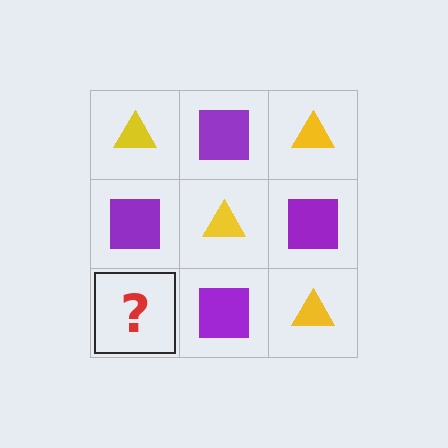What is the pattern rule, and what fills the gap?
The rule is that it alternates yellow triangle and purple square in a checkerboard pattern. The gap should be filled with a yellow triangle.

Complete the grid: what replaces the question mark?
The question mark should be replaced with a yellow triangle.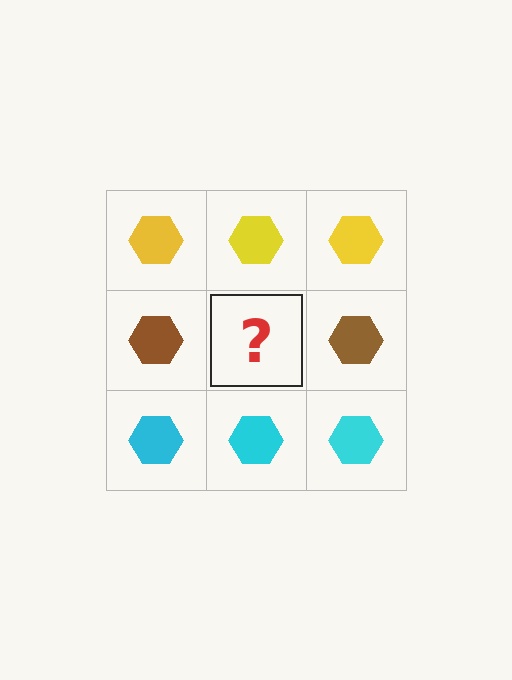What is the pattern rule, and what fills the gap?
The rule is that each row has a consistent color. The gap should be filled with a brown hexagon.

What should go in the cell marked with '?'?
The missing cell should contain a brown hexagon.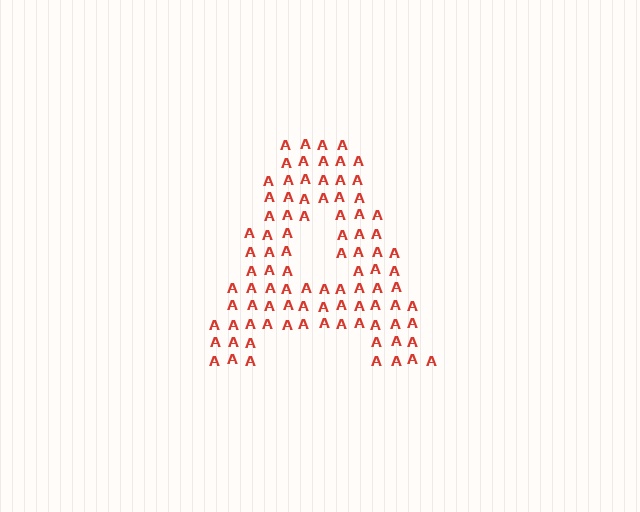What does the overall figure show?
The overall figure shows the letter A.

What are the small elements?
The small elements are letter A's.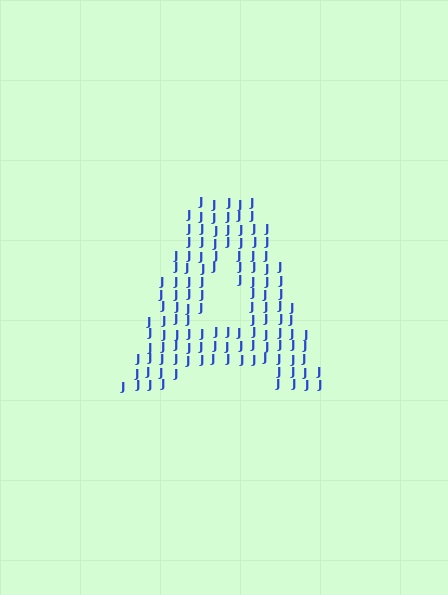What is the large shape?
The large shape is the letter A.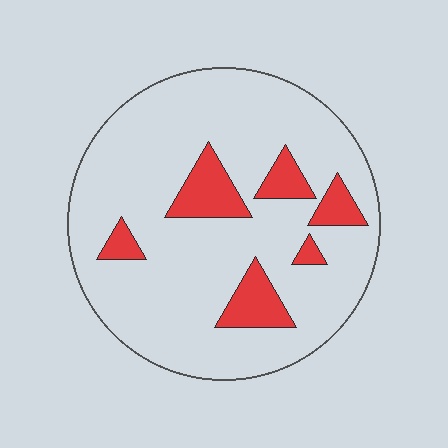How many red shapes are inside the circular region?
6.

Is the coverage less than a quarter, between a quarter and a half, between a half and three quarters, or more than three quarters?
Less than a quarter.